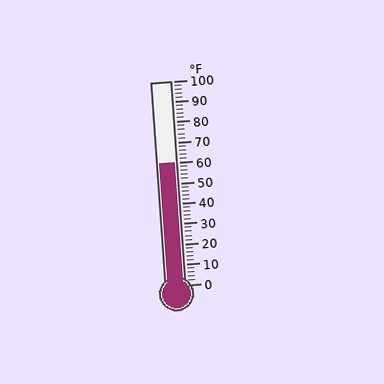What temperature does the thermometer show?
The thermometer shows approximately 60°F.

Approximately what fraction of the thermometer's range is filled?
The thermometer is filled to approximately 60% of its range.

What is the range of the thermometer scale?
The thermometer scale ranges from 0°F to 100°F.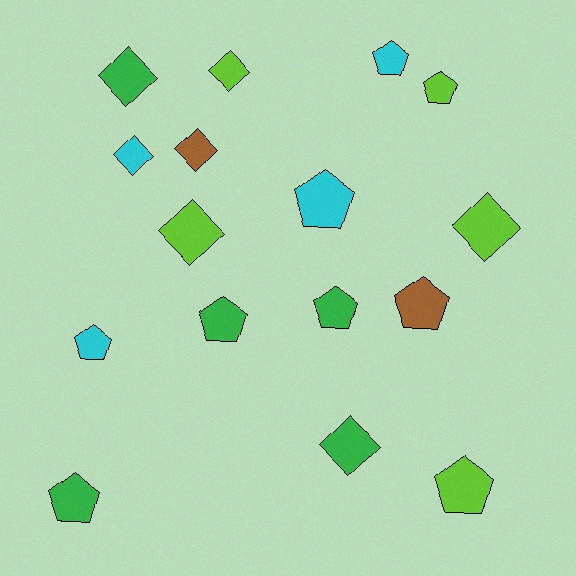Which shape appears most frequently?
Pentagon, with 9 objects.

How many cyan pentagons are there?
There are 3 cyan pentagons.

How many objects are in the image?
There are 16 objects.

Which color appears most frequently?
Lime, with 5 objects.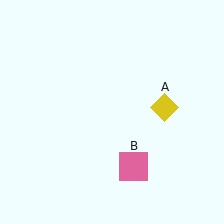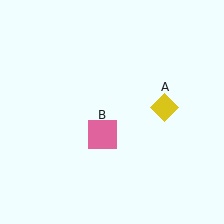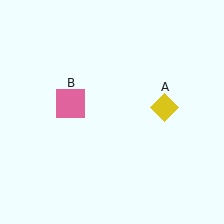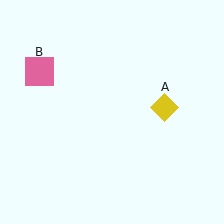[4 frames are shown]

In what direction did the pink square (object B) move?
The pink square (object B) moved up and to the left.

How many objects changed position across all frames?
1 object changed position: pink square (object B).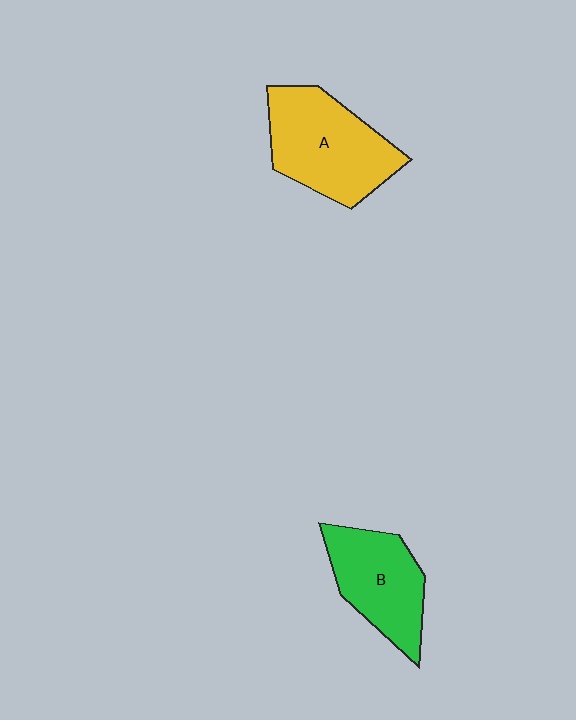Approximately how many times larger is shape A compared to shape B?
Approximately 1.3 times.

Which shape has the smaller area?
Shape B (green).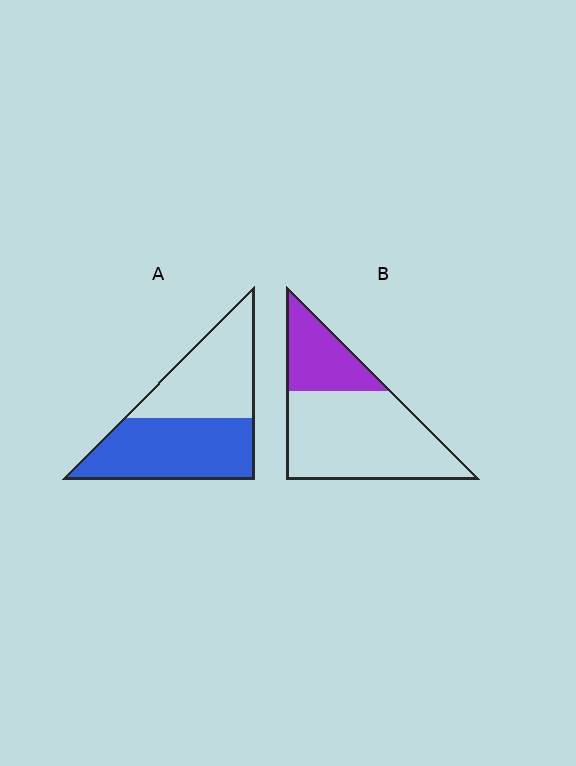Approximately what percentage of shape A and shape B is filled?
A is approximately 55% and B is approximately 30%.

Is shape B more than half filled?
No.